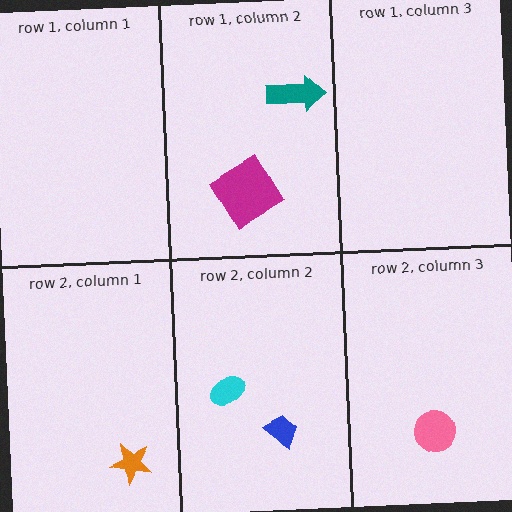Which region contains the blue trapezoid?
The row 2, column 2 region.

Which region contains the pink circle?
The row 2, column 3 region.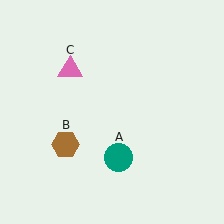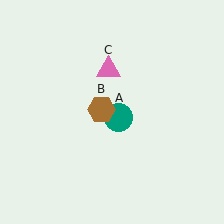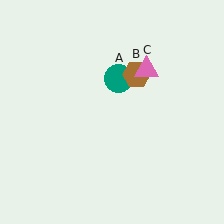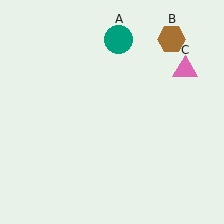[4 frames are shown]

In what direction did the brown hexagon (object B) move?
The brown hexagon (object B) moved up and to the right.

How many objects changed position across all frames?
3 objects changed position: teal circle (object A), brown hexagon (object B), pink triangle (object C).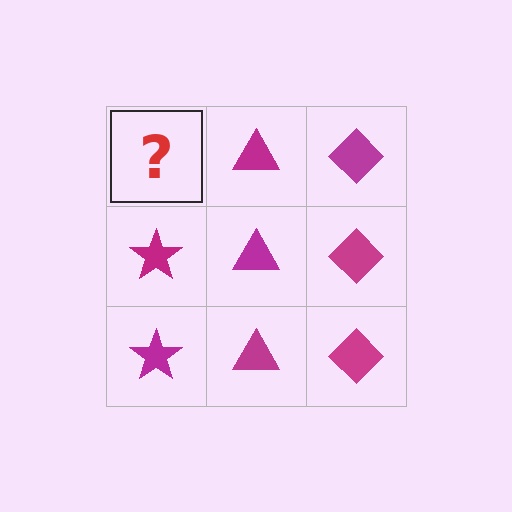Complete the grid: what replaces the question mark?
The question mark should be replaced with a magenta star.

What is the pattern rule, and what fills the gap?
The rule is that each column has a consistent shape. The gap should be filled with a magenta star.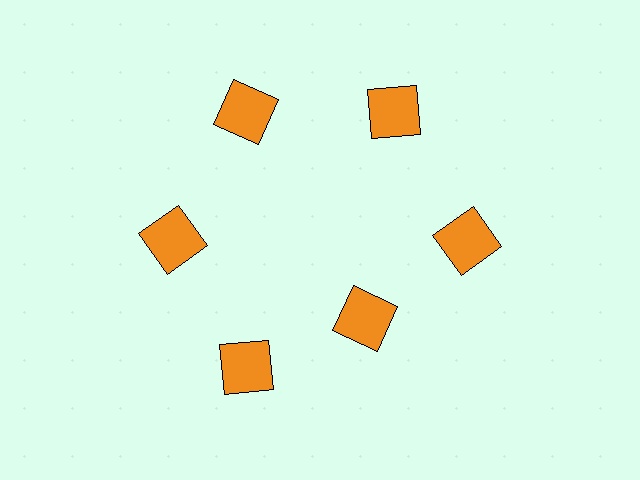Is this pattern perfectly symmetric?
No. The 6 orange squares are arranged in a ring, but one element near the 5 o'clock position is pulled inward toward the center, breaking the 6-fold rotational symmetry.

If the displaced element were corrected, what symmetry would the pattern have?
It would have 6-fold rotational symmetry — the pattern would map onto itself every 60 degrees.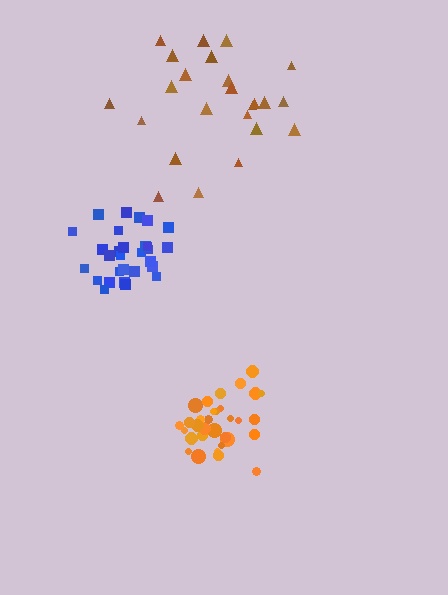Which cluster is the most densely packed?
Orange.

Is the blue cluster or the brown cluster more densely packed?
Blue.